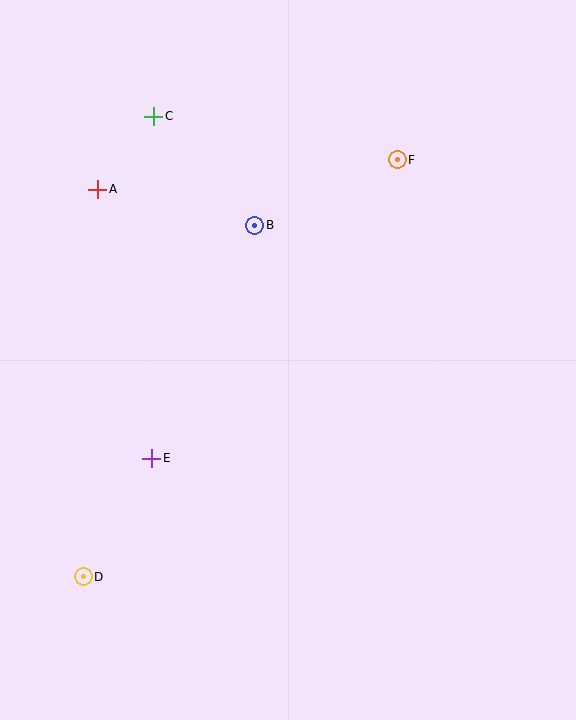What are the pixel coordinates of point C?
Point C is at (154, 116).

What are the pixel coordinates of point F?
Point F is at (397, 160).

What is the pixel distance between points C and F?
The distance between C and F is 248 pixels.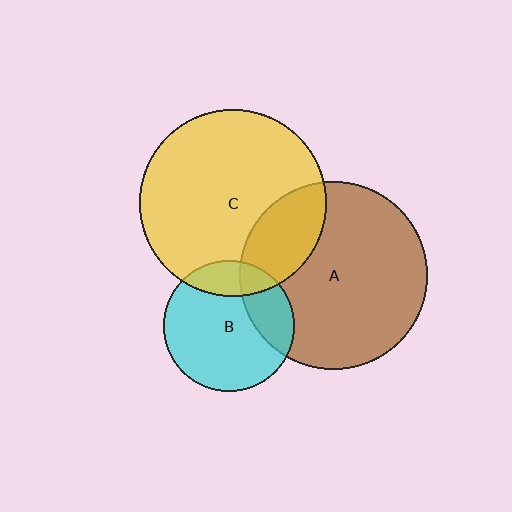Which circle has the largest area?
Circle A (brown).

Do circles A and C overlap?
Yes.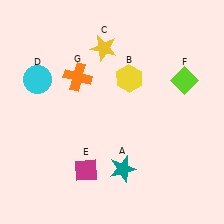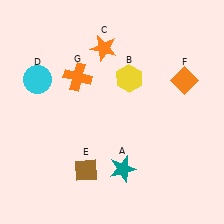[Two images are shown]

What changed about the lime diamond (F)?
In Image 1, F is lime. In Image 2, it changed to orange.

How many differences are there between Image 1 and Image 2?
There are 3 differences between the two images.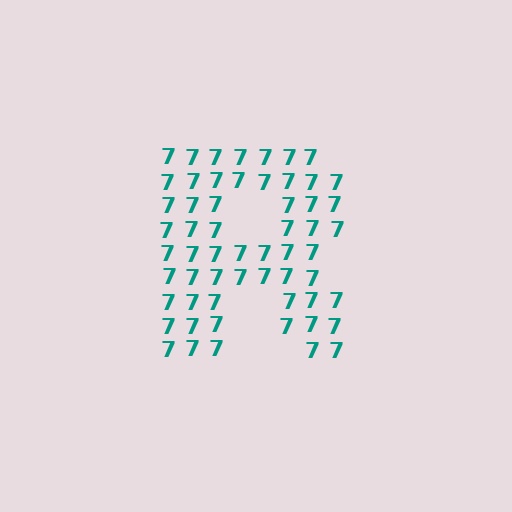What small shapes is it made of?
It is made of small digit 7's.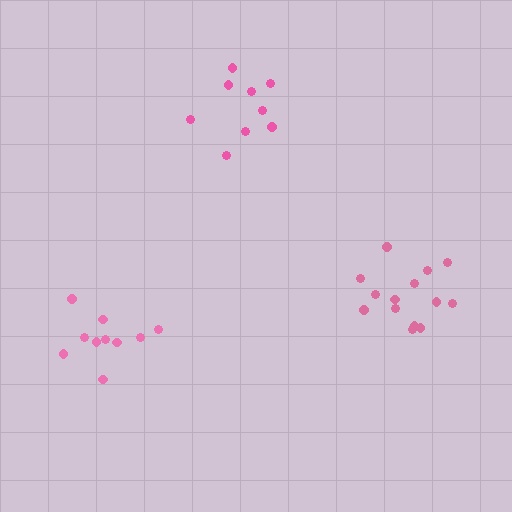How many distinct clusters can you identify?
There are 3 distinct clusters.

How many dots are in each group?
Group 1: 9 dots, Group 2: 10 dots, Group 3: 14 dots (33 total).